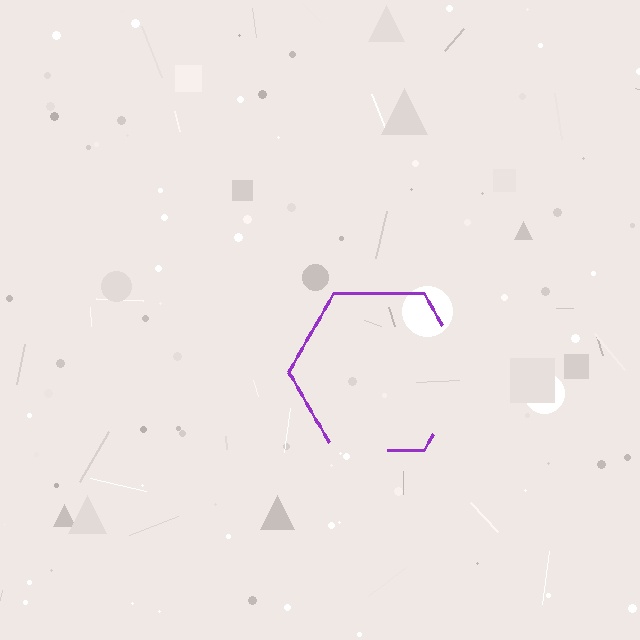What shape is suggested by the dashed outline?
The dashed outline suggests a hexagon.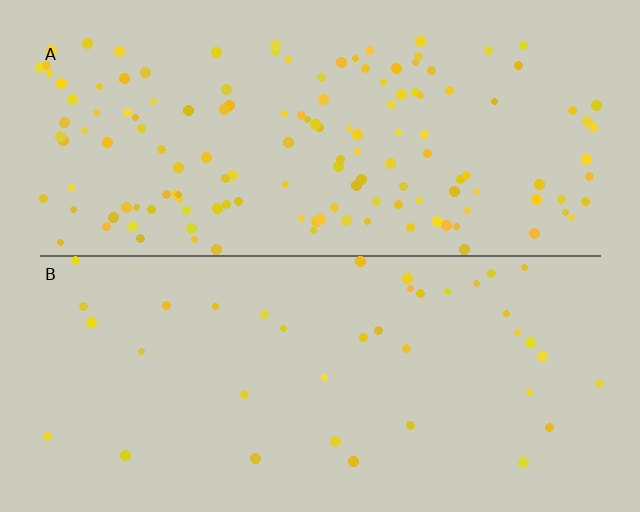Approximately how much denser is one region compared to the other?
Approximately 3.7× — region A over region B.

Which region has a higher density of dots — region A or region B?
A (the top).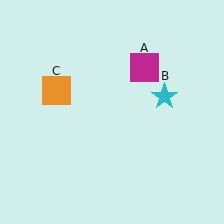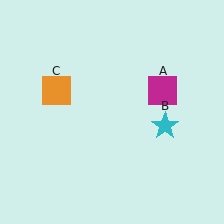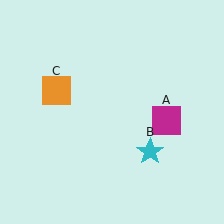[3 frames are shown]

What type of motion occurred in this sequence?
The magenta square (object A), cyan star (object B) rotated clockwise around the center of the scene.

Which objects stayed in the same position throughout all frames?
Orange square (object C) remained stationary.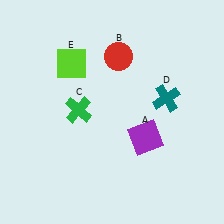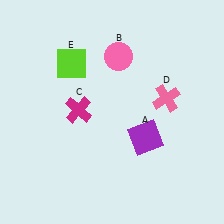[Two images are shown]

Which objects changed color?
B changed from red to pink. C changed from green to magenta. D changed from teal to pink.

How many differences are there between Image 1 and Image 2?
There are 3 differences between the two images.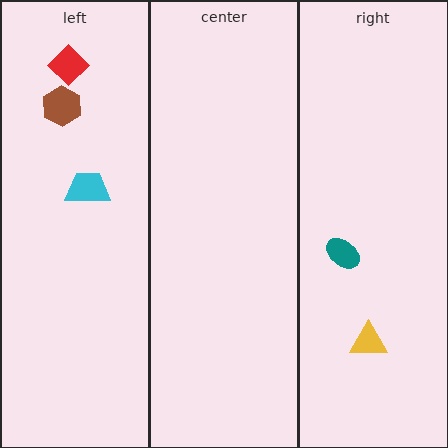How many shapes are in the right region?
2.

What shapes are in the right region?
The teal ellipse, the yellow triangle.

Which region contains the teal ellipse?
The right region.